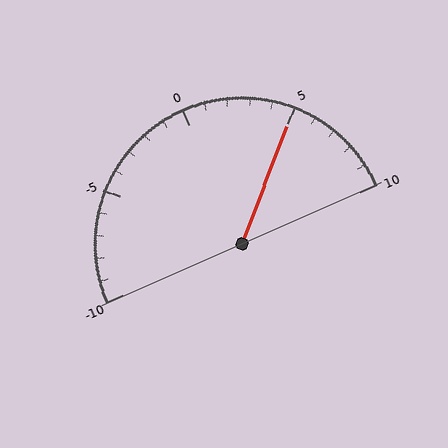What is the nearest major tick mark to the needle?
The nearest major tick mark is 5.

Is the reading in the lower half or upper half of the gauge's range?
The reading is in the upper half of the range (-10 to 10).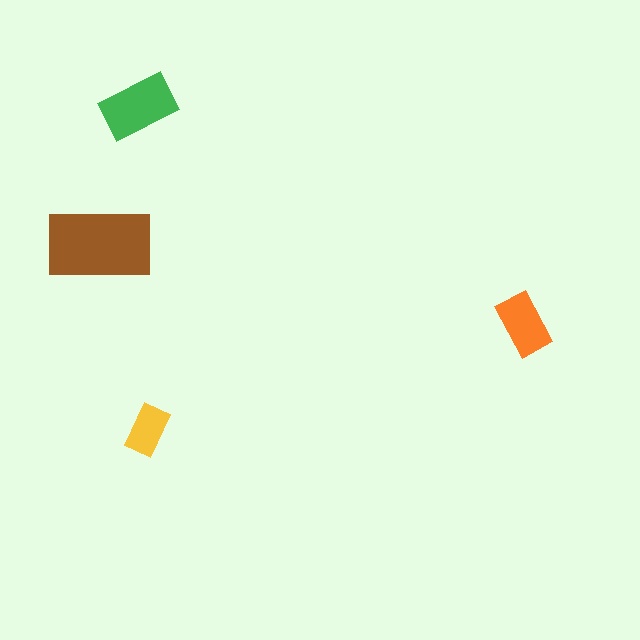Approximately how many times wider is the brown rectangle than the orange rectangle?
About 1.5 times wider.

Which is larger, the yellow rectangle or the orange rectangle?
The orange one.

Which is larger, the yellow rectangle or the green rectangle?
The green one.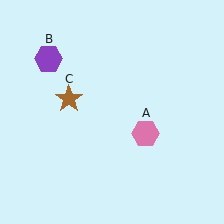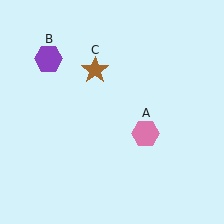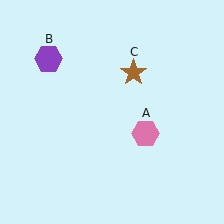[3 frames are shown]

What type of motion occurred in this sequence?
The brown star (object C) rotated clockwise around the center of the scene.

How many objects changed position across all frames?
1 object changed position: brown star (object C).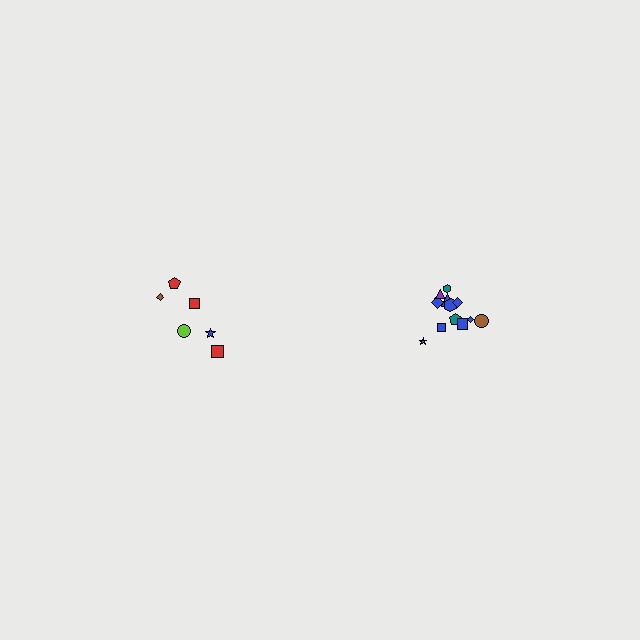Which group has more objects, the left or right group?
The right group.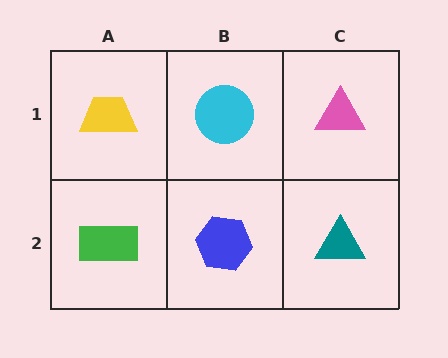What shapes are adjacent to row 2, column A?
A yellow trapezoid (row 1, column A), a blue hexagon (row 2, column B).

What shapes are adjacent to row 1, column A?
A green rectangle (row 2, column A), a cyan circle (row 1, column B).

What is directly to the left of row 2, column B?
A green rectangle.